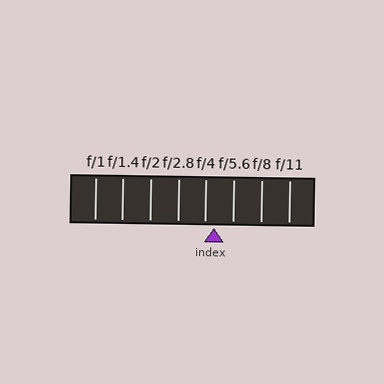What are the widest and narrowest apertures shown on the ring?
The widest aperture shown is f/1 and the narrowest is f/11.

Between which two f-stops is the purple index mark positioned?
The index mark is between f/4 and f/5.6.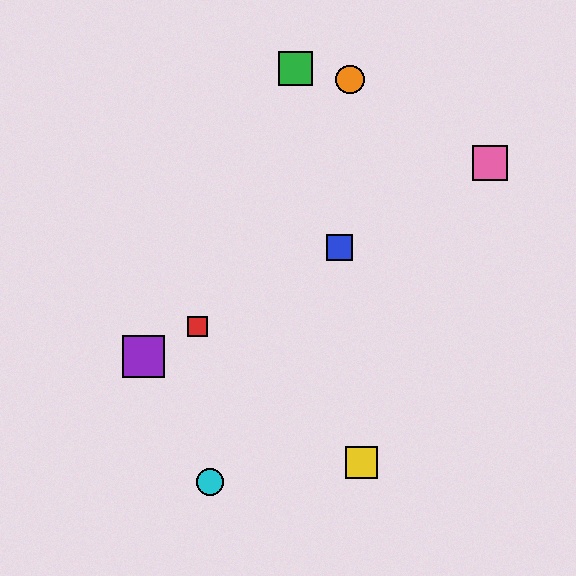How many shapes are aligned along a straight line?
4 shapes (the red square, the blue square, the purple square, the pink square) are aligned along a straight line.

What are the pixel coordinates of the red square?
The red square is at (197, 326).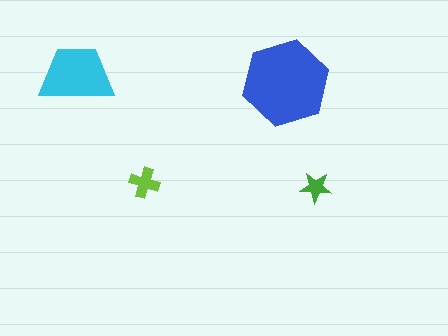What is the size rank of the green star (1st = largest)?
4th.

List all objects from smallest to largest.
The green star, the lime cross, the cyan trapezoid, the blue hexagon.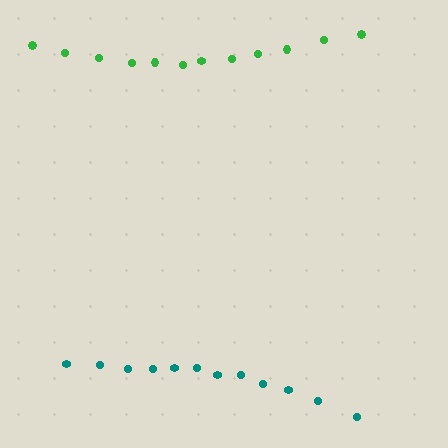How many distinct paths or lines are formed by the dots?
There are 2 distinct paths.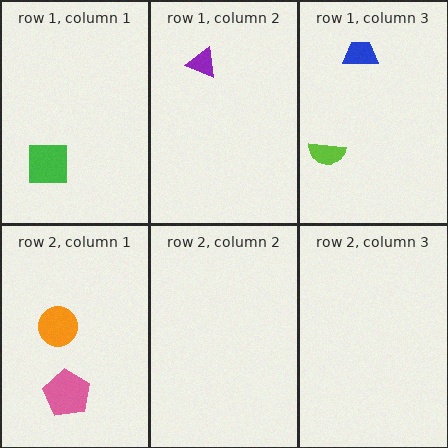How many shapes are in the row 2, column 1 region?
2.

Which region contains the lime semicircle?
The row 1, column 3 region.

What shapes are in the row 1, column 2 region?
The purple triangle.